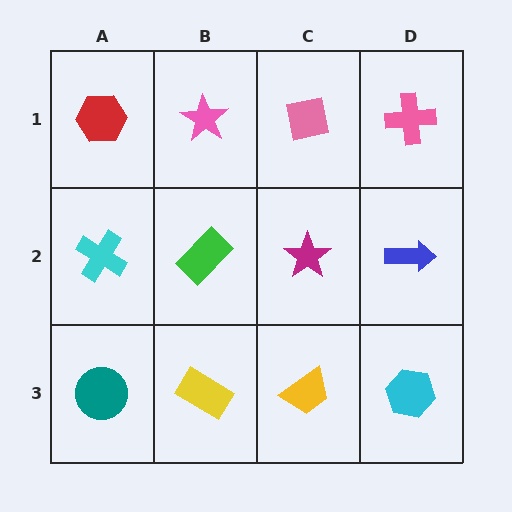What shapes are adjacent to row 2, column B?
A pink star (row 1, column B), a yellow rectangle (row 3, column B), a cyan cross (row 2, column A), a magenta star (row 2, column C).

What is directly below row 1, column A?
A cyan cross.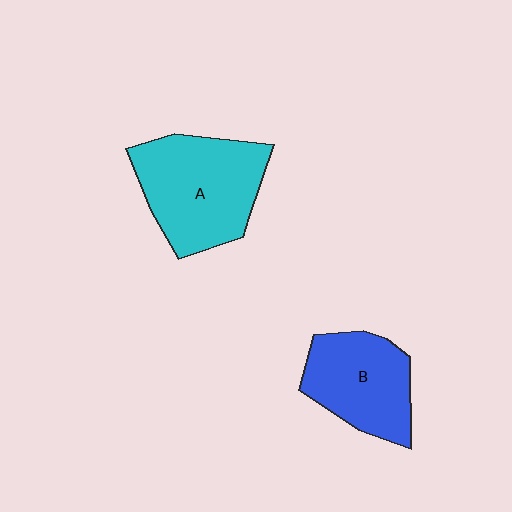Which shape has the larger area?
Shape A (cyan).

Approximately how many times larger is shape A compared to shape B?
Approximately 1.3 times.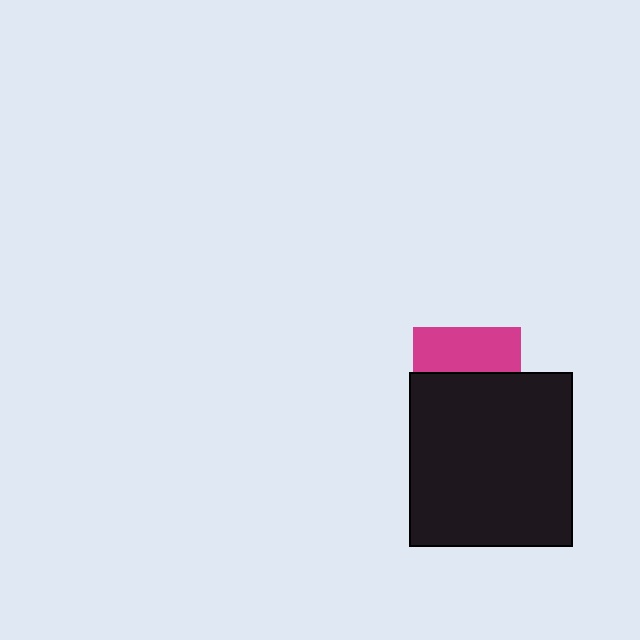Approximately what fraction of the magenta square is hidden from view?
Roughly 59% of the magenta square is hidden behind the black rectangle.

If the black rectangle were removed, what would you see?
You would see the complete magenta square.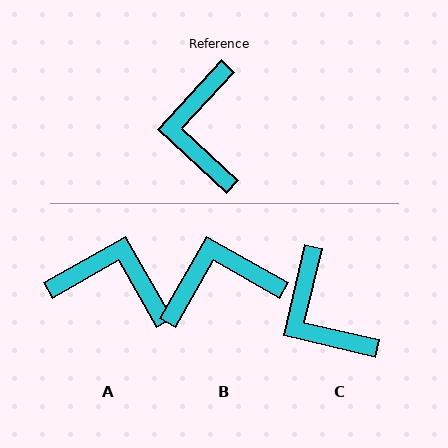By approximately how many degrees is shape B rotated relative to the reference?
Approximately 77 degrees clockwise.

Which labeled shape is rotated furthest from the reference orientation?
A, about 108 degrees away.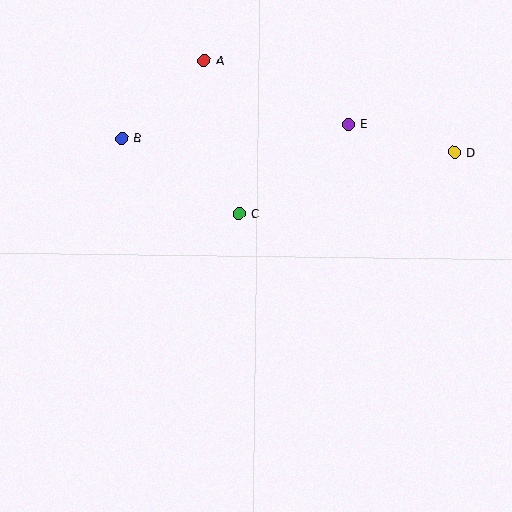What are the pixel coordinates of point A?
Point A is at (204, 60).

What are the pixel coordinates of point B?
Point B is at (122, 139).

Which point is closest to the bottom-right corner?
Point D is closest to the bottom-right corner.